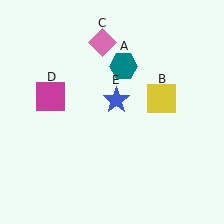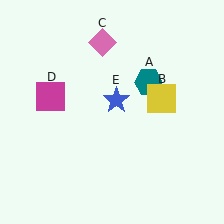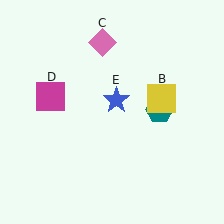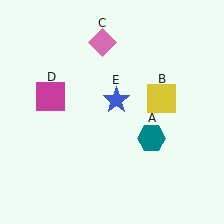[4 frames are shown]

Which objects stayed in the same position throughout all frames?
Yellow square (object B) and pink diamond (object C) and magenta square (object D) and blue star (object E) remained stationary.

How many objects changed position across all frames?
1 object changed position: teal hexagon (object A).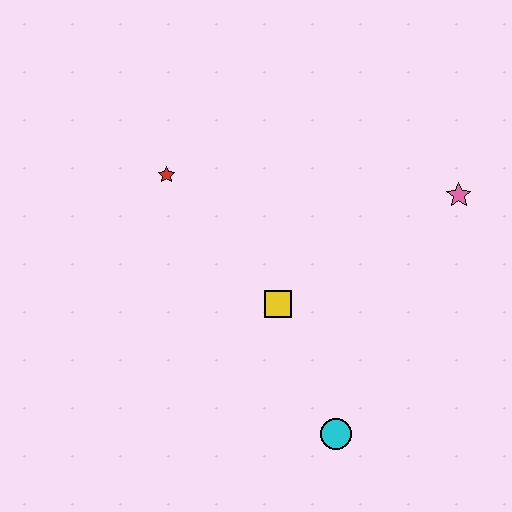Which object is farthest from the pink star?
The red star is farthest from the pink star.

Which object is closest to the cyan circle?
The yellow square is closest to the cyan circle.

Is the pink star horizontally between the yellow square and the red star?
No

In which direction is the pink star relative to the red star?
The pink star is to the right of the red star.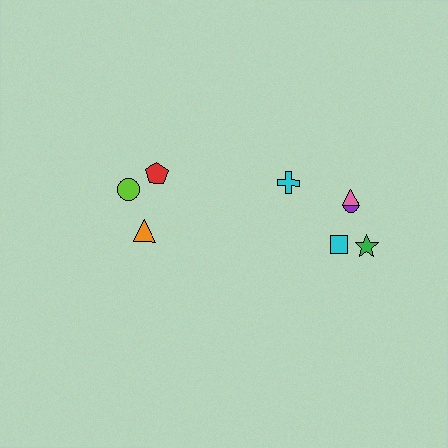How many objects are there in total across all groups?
There are 8 objects.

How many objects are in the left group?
There are 3 objects.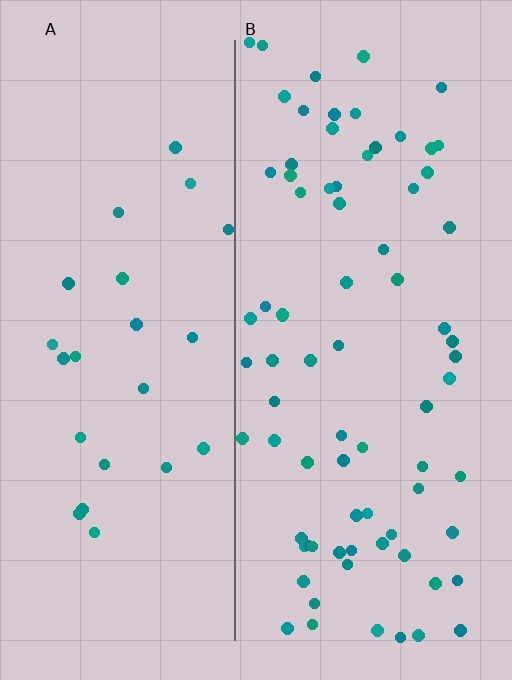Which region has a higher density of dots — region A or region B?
B (the right).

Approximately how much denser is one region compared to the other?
Approximately 3.2× — region B over region A.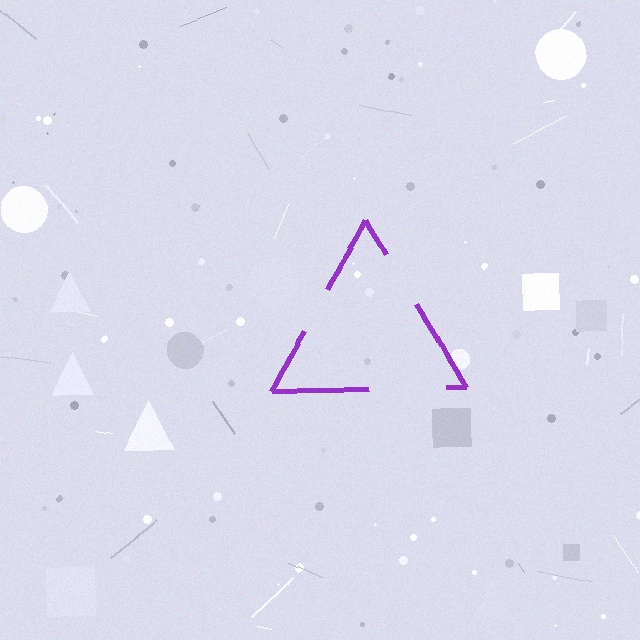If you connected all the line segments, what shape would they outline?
They would outline a triangle.